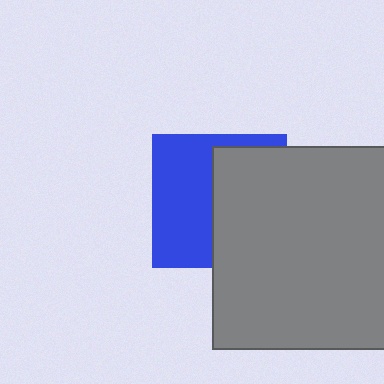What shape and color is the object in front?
The object in front is a gray square.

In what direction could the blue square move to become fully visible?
The blue square could move left. That would shift it out from behind the gray square entirely.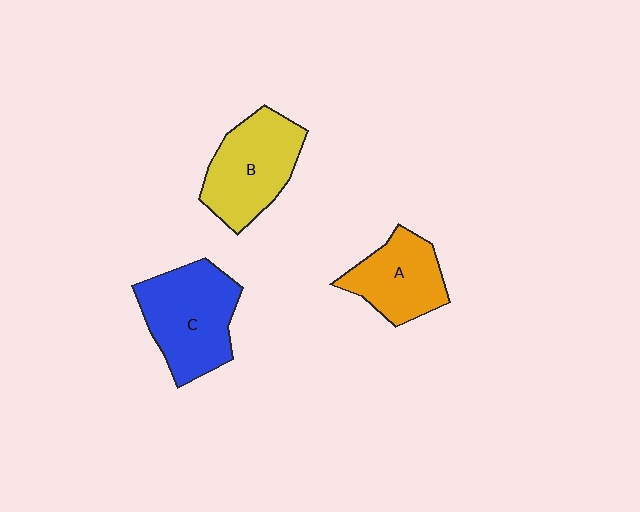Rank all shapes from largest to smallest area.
From largest to smallest: C (blue), B (yellow), A (orange).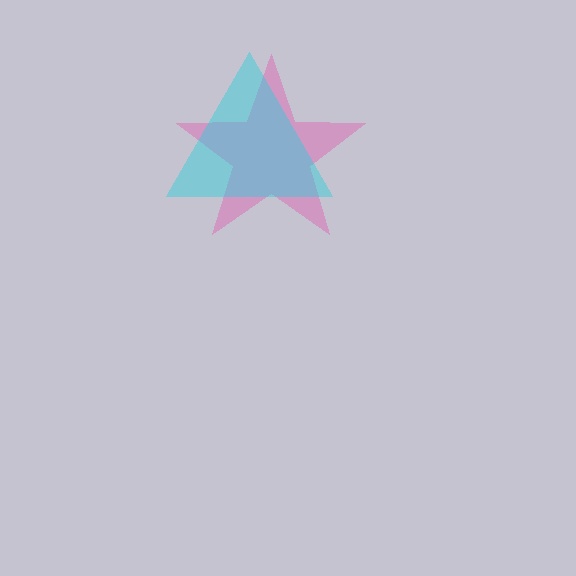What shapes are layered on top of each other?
The layered shapes are: a pink star, a cyan triangle.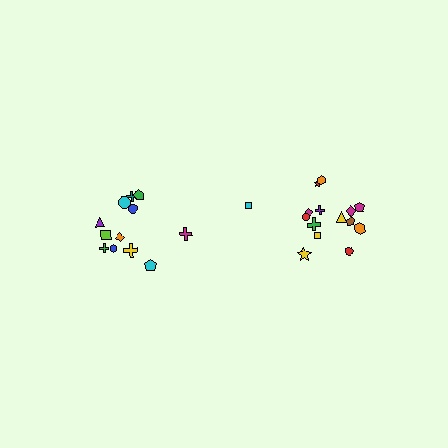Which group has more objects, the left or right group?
The right group.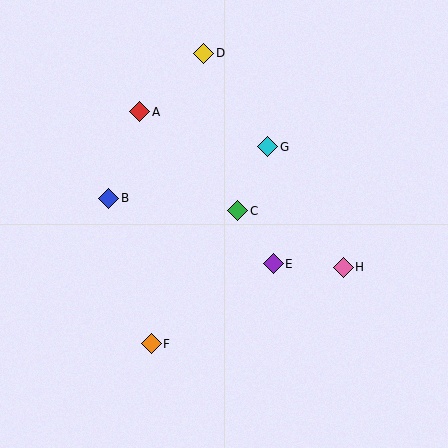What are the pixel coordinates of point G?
Point G is at (268, 147).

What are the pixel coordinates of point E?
Point E is at (273, 264).